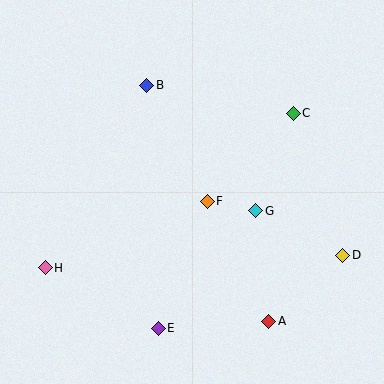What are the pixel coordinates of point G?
Point G is at (256, 211).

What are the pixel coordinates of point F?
Point F is at (207, 201).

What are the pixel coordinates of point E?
Point E is at (158, 328).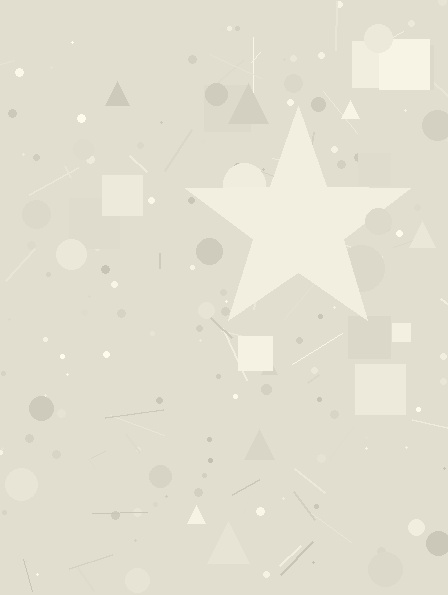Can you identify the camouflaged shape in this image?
The camouflaged shape is a star.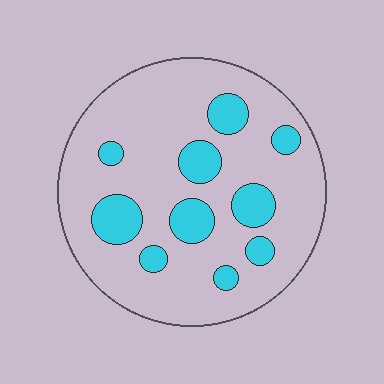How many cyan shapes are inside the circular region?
10.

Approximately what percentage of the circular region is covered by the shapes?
Approximately 20%.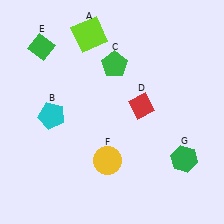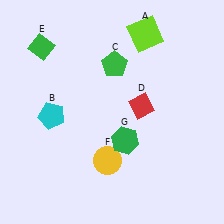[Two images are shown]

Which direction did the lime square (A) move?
The lime square (A) moved right.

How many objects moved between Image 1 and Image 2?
2 objects moved between the two images.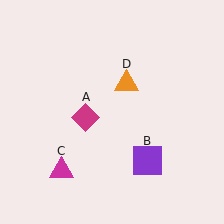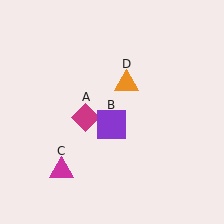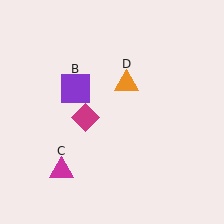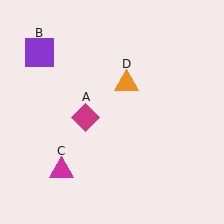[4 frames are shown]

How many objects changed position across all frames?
1 object changed position: purple square (object B).